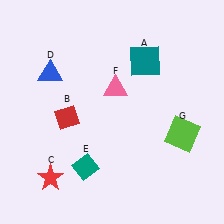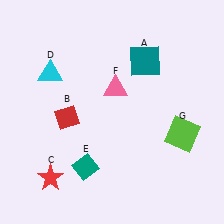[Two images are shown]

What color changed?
The triangle (D) changed from blue in Image 1 to cyan in Image 2.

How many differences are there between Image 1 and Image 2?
There is 1 difference between the two images.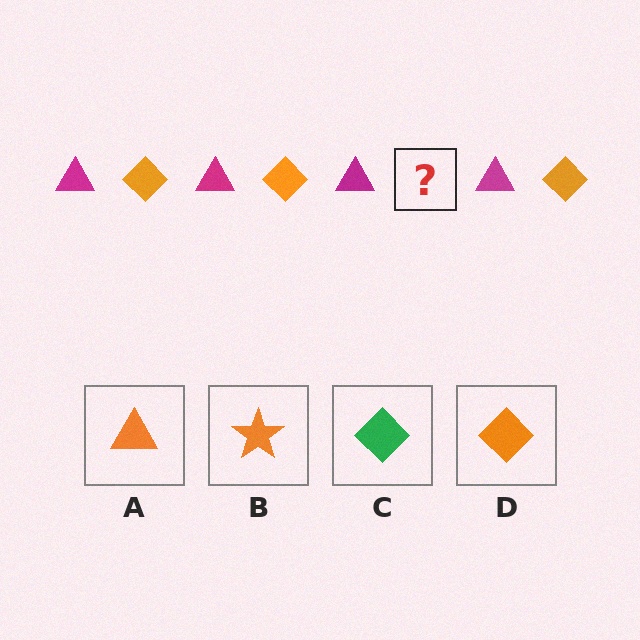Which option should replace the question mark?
Option D.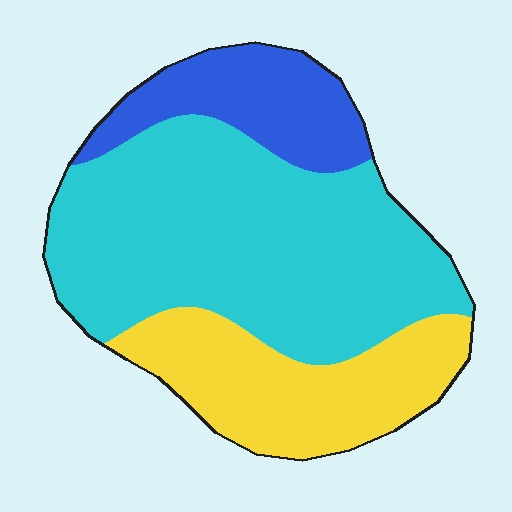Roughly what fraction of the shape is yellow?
Yellow takes up between a quarter and a half of the shape.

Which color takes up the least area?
Blue, at roughly 15%.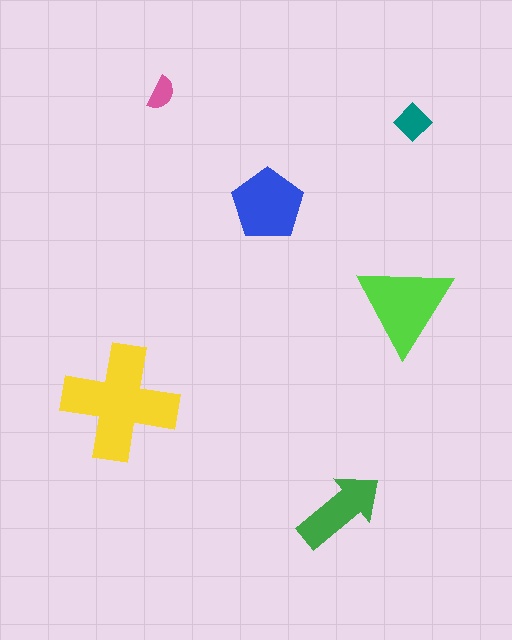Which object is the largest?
The yellow cross.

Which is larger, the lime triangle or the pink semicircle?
The lime triangle.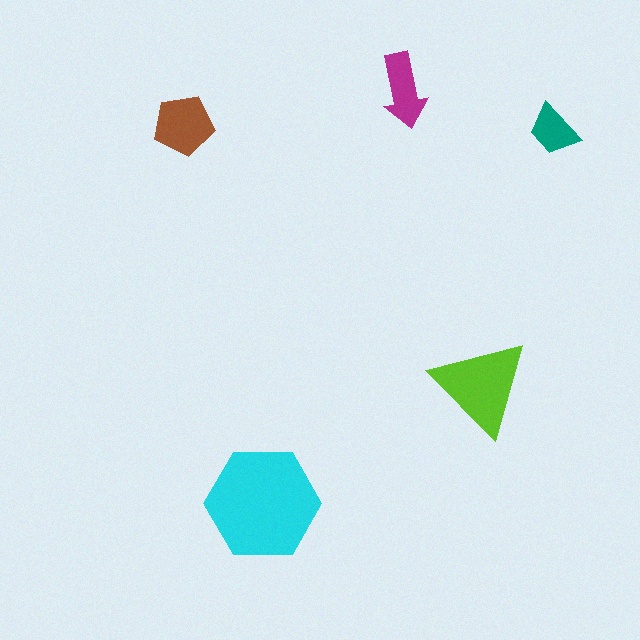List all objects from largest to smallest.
The cyan hexagon, the lime triangle, the brown pentagon, the magenta arrow, the teal trapezoid.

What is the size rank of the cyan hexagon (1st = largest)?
1st.